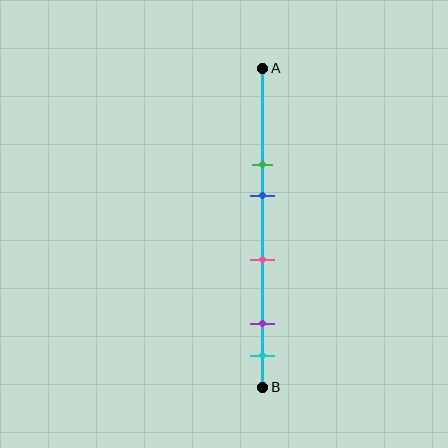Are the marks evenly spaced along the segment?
No, the marks are not evenly spaced.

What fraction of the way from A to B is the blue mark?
The blue mark is approximately 40% (0.4) of the way from A to B.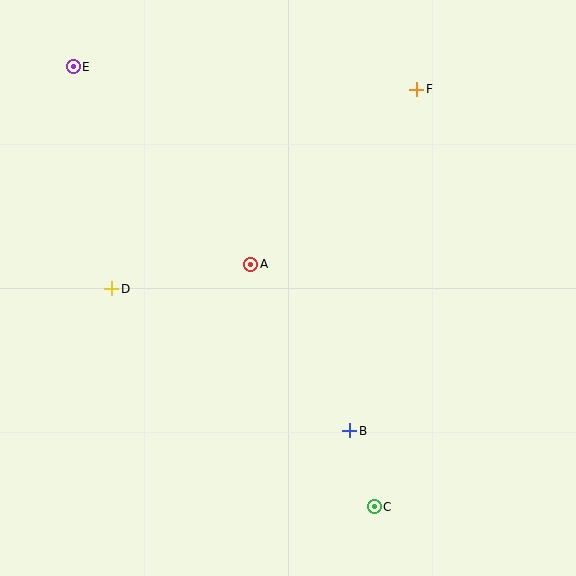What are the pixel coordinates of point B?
Point B is at (350, 431).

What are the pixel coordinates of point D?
Point D is at (112, 289).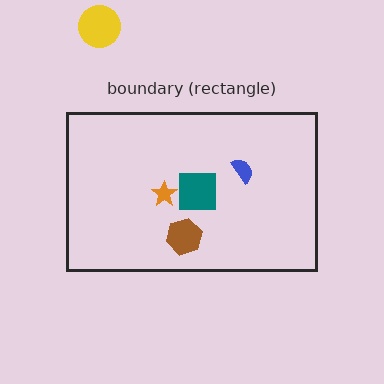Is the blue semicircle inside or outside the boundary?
Inside.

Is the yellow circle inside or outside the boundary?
Outside.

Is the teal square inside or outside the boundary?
Inside.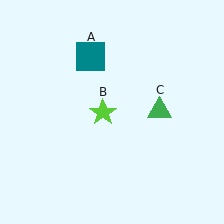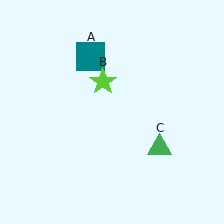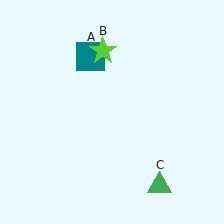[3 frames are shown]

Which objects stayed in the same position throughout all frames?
Teal square (object A) remained stationary.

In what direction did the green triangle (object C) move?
The green triangle (object C) moved down.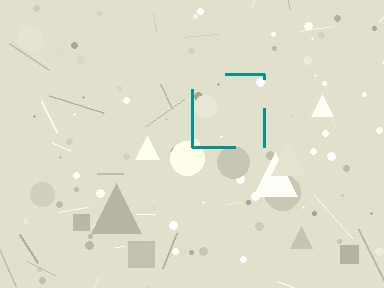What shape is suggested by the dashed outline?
The dashed outline suggests a square.